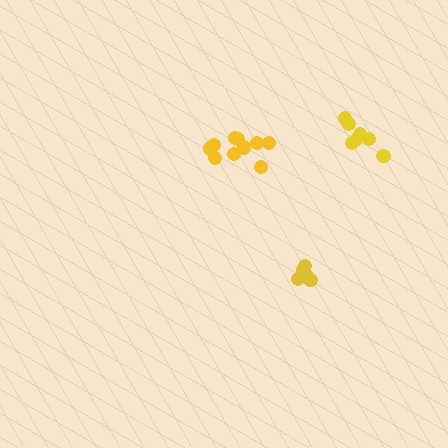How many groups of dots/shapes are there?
There are 3 groups.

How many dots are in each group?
Group 1: 5 dots, Group 2: 10 dots, Group 3: 7 dots (22 total).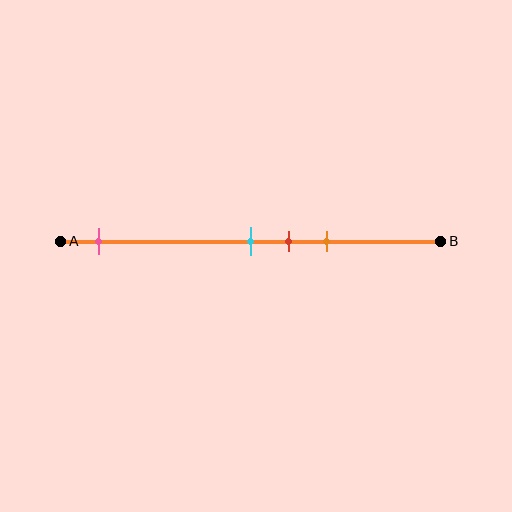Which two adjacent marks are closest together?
The cyan and red marks are the closest adjacent pair.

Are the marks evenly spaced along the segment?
No, the marks are not evenly spaced.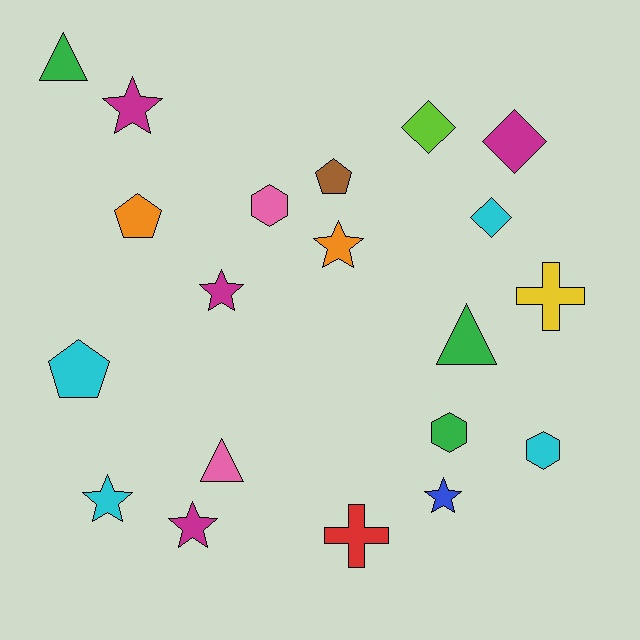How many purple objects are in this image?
There are no purple objects.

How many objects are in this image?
There are 20 objects.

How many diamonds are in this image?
There are 3 diamonds.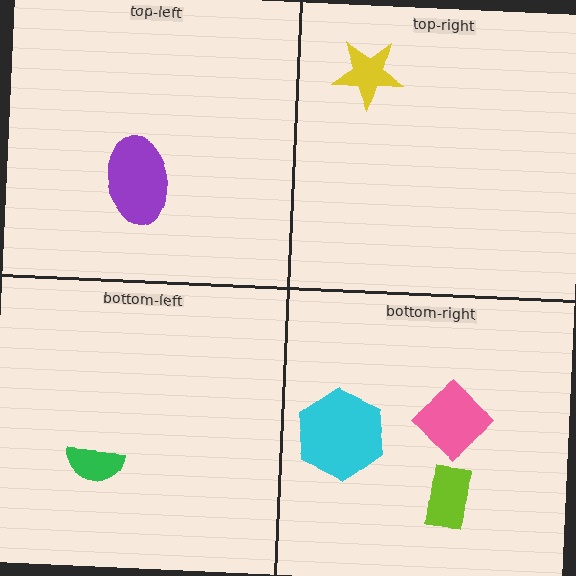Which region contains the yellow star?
The top-right region.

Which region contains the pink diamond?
The bottom-right region.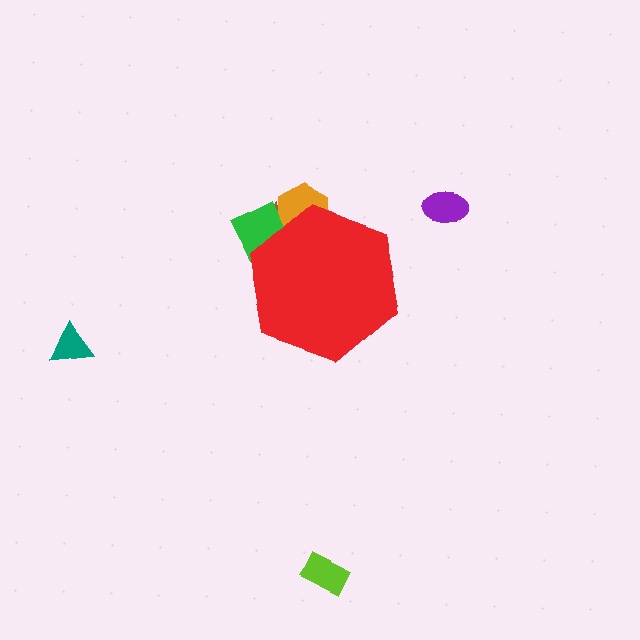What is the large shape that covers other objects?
A red hexagon.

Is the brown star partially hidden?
Yes, the brown star is partially hidden behind the red hexagon.